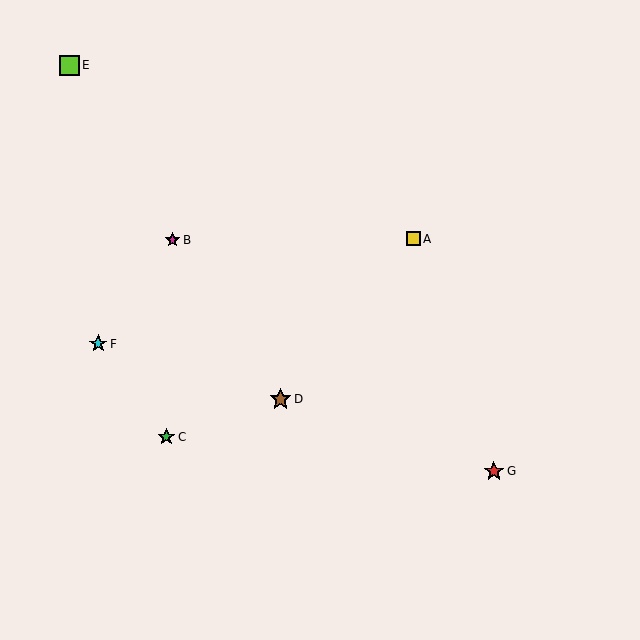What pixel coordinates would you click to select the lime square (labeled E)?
Click at (70, 65) to select the lime square E.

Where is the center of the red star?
The center of the red star is at (494, 471).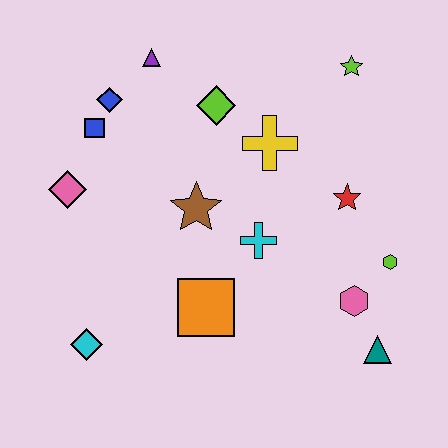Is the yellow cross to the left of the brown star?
No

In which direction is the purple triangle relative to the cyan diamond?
The purple triangle is above the cyan diamond.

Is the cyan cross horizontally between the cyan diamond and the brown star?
No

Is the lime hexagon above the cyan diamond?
Yes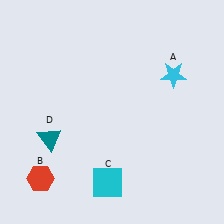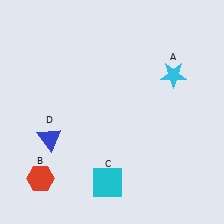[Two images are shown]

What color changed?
The triangle (D) changed from teal in Image 1 to blue in Image 2.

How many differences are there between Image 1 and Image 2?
There is 1 difference between the two images.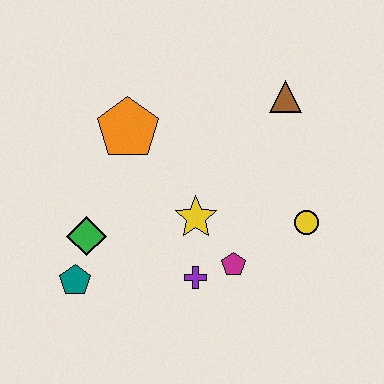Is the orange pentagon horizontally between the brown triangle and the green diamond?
Yes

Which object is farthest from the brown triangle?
The teal pentagon is farthest from the brown triangle.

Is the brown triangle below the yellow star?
No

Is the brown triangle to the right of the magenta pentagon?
Yes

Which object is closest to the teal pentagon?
The green diamond is closest to the teal pentagon.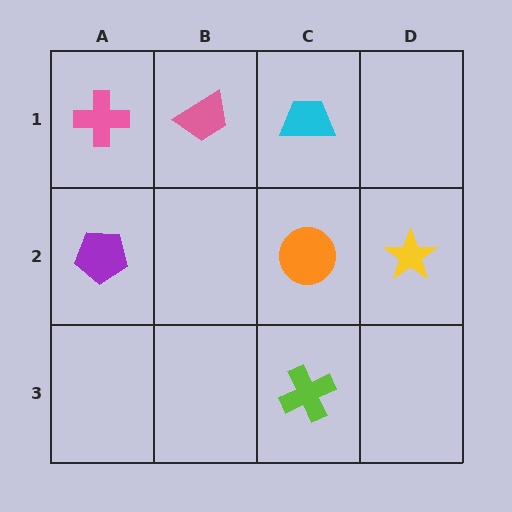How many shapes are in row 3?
1 shape.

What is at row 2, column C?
An orange circle.